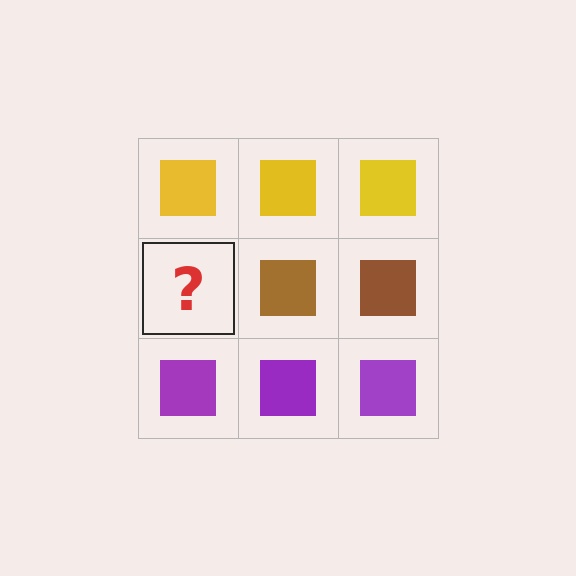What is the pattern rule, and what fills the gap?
The rule is that each row has a consistent color. The gap should be filled with a brown square.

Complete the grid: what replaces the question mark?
The question mark should be replaced with a brown square.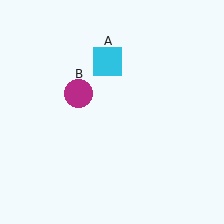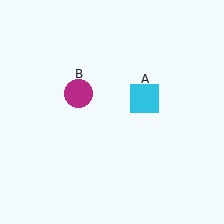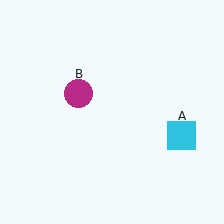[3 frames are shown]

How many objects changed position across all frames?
1 object changed position: cyan square (object A).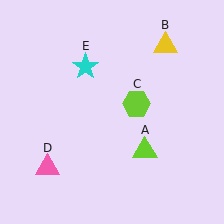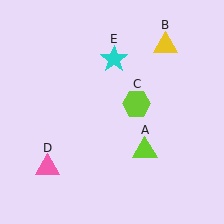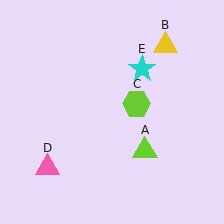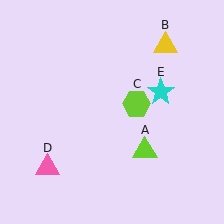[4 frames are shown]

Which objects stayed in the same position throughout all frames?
Lime triangle (object A) and yellow triangle (object B) and lime hexagon (object C) and pink triangle (object D) remained stationary.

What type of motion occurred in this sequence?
The cyan star (object E) rotated clockwise around the center of the scene.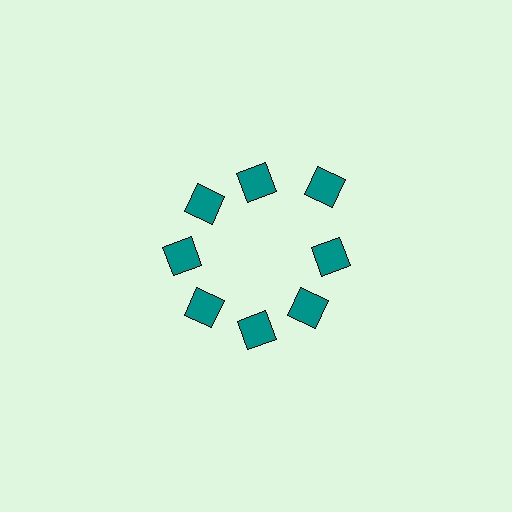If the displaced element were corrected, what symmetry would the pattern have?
It would have 8-fold rotational symmetry — the pattern would map onto itself every 45 degrees.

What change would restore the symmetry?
The symmetry would be restored by moving it inward, back onto the ring so that all 8 squares sit at equal angles and equal distance from the center.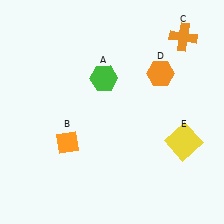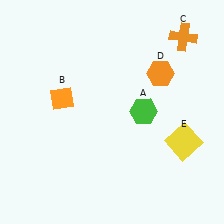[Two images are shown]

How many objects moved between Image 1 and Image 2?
2 objects moved between the two images.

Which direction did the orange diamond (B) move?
The orange diamond (B) moved up.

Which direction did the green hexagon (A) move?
The green hexagon (A) moved right.